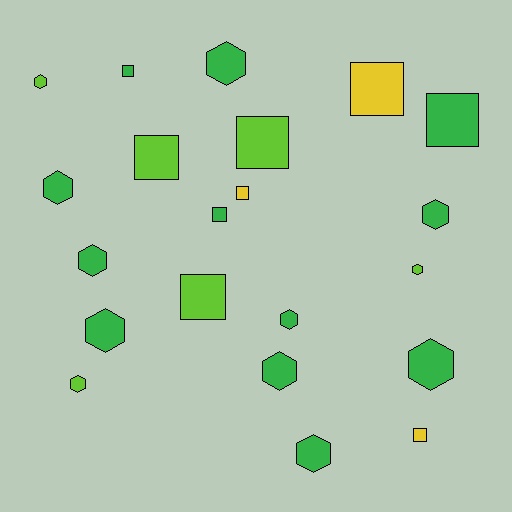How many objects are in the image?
There are 21 objects.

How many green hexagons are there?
There are 9 green hexagons.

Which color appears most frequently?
Green, with 12 objects.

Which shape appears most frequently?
Hexagon, with 12 objects.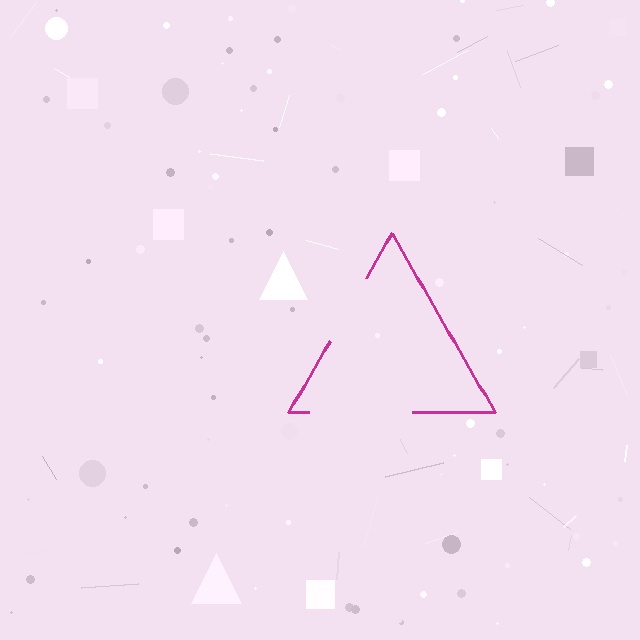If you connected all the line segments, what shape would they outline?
They would outline a triangle.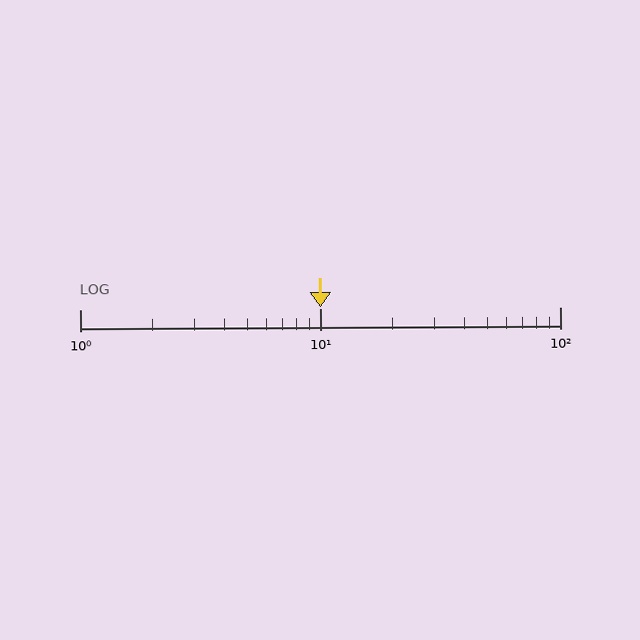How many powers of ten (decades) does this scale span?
The scale spans 2 decades, from 1 to 100.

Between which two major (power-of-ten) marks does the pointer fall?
The pointer is between 10 and 100.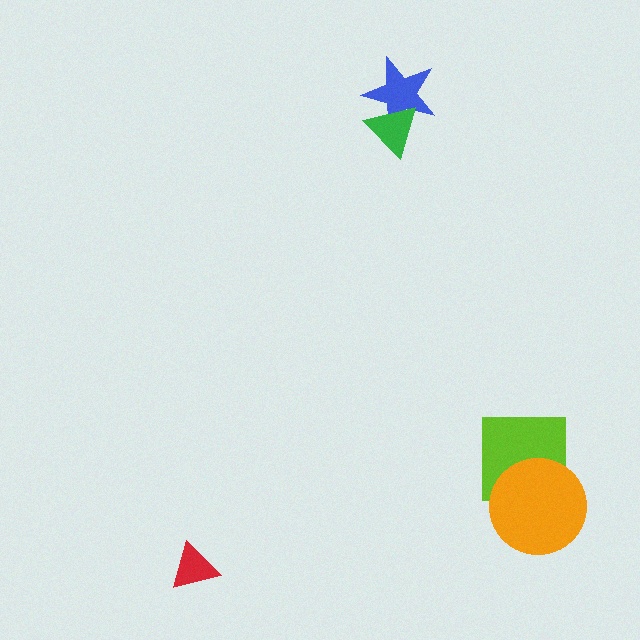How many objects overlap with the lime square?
1 object overlaps with the lime square.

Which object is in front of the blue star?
The green triangle is in front of the blue star.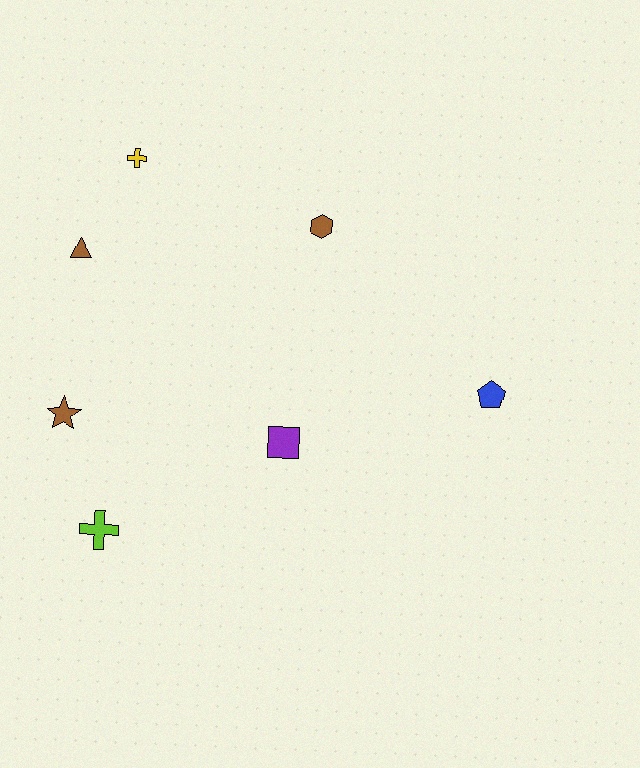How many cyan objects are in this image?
There are no cyan objects.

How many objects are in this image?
There are 7 objects.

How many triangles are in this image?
There is 1 triangle.